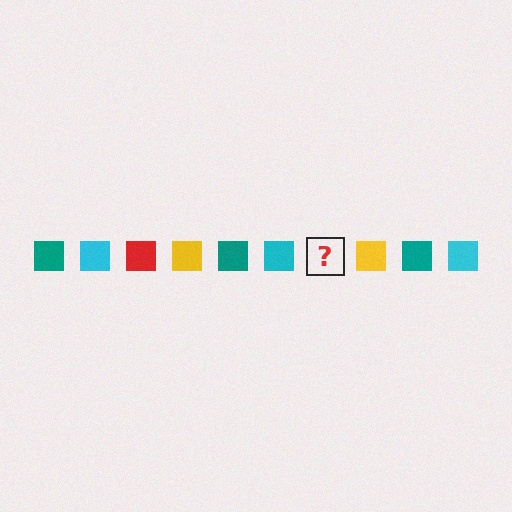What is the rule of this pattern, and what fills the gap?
The rule is that the pattern cycles through teal, cyan, red, yellow squares. The gap should be filled with a red square.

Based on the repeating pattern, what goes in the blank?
The blank should be a red square.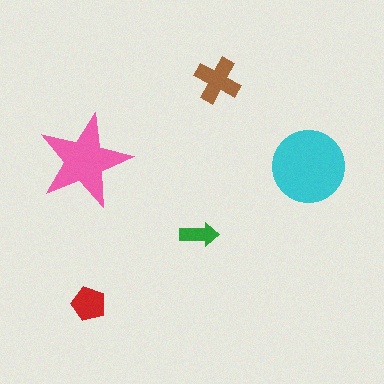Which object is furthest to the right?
The cyan circle is rightmost.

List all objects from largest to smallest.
The cyan circle, the pink star, the brown cross, the red pentagon, the green arrow.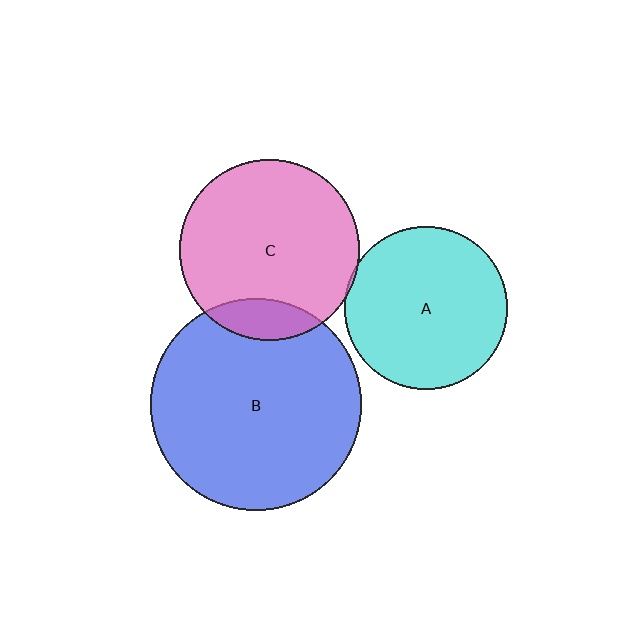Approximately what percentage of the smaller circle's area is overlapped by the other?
Approximately 15%.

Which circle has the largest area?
Circle B (blue).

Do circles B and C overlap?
Yes.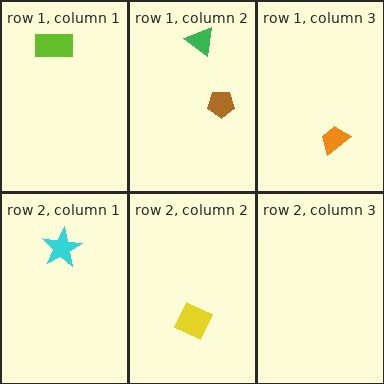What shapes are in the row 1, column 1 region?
The lime rectangle.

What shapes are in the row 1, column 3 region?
The orange trapezoid.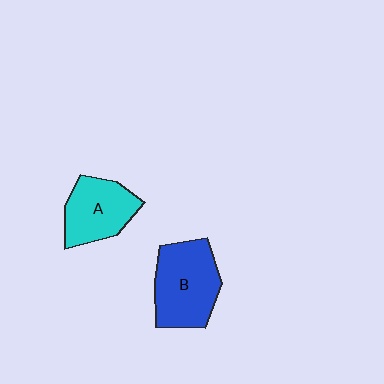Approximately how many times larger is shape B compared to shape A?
Approximately 1.3 times.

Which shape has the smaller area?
Shape A (cyan).